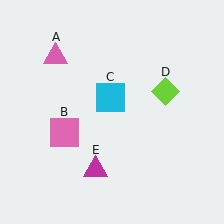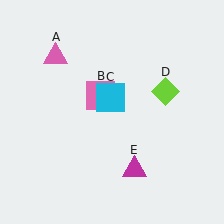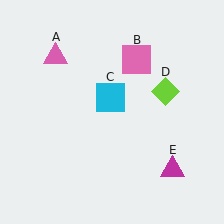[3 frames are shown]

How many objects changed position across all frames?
2 objects changed position: pink square (object B), magenta triangle (object E).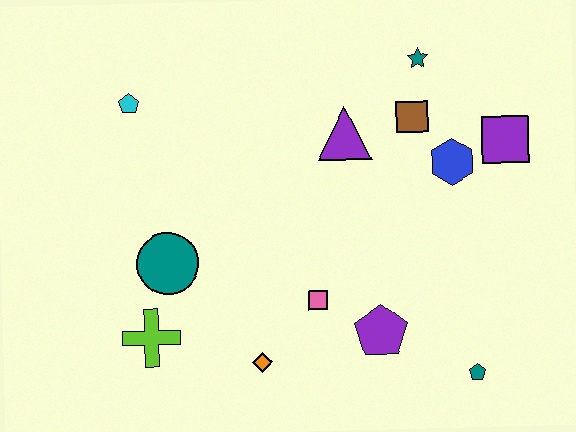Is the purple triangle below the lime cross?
No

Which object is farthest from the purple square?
The lime cross is farthest from the purple square.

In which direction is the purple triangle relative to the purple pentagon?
The purple triangle is above the purple pentagon.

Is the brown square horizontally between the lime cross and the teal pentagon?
Yes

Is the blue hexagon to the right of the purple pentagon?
Yes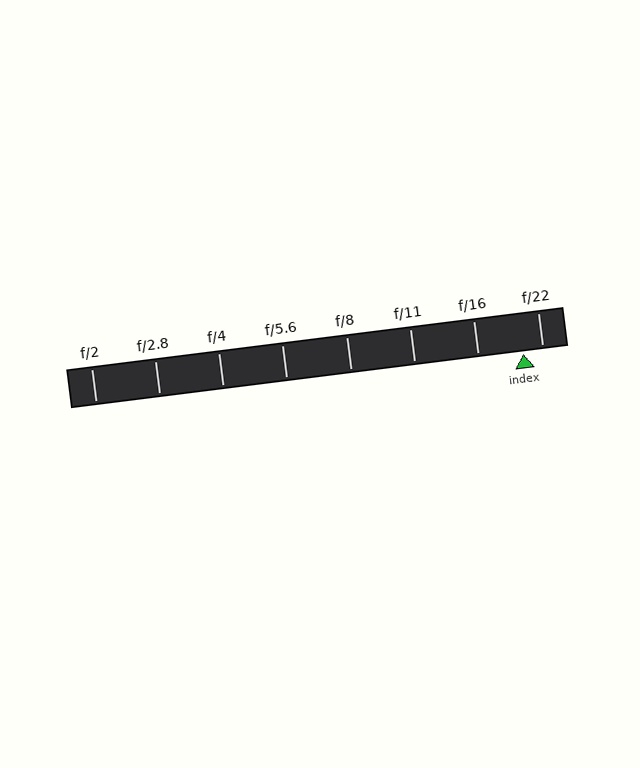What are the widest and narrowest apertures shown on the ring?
The widest aperture shown is f/2 and the narrowest is f/22.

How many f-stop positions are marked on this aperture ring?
There are 8 f-stop positions marked.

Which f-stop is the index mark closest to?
The index mark is closest to f/22.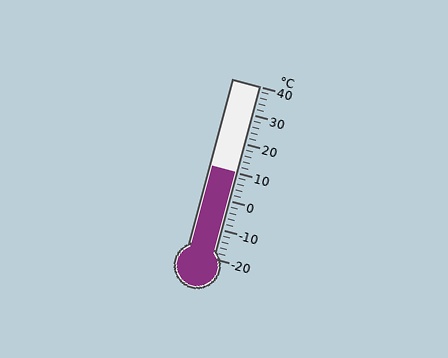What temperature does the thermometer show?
The thermometer shows approximately 10°C.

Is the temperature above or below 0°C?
The temperature is above 0°C.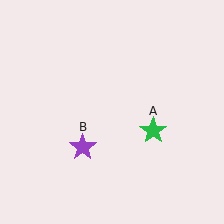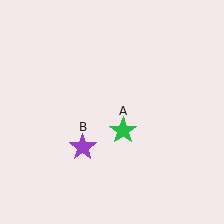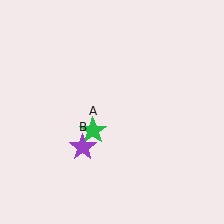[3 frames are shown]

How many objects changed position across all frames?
1 object changed position: green star (object A).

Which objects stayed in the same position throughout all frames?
Purple star (object B) remained stationary.